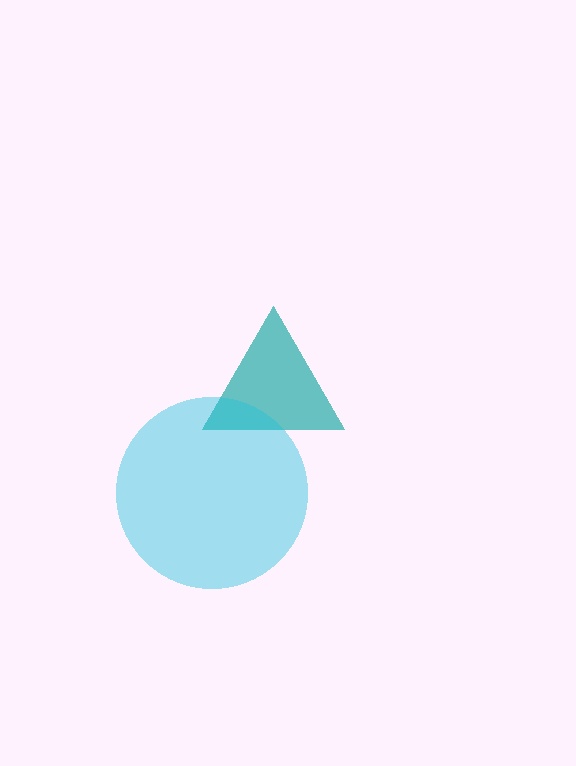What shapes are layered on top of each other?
The layered shapes are: a teal triangle, a cyan circle.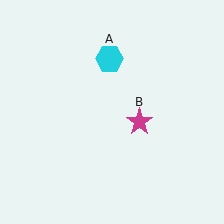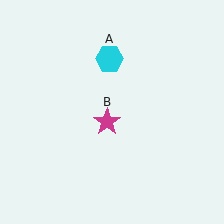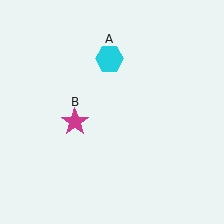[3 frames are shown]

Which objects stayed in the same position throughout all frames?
Cyan hexagon (object A) remained stationary.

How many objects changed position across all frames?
1 object changed position: magenta star (object B).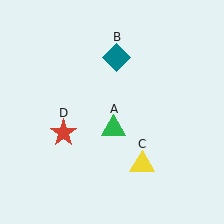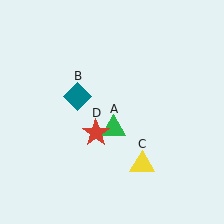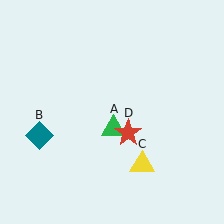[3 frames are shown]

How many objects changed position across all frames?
2 objects changed position: teal diamond (object B), red star (object D).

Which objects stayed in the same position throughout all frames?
Green triangle (object A) and yellow triangle (object C) remained stationary.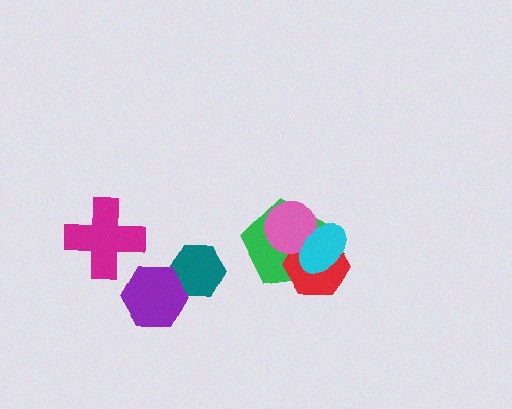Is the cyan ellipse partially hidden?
No, no other shape covers it.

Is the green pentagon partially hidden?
Yes, it is partially covered by another shape.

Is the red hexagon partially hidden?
Yes, it is partially covered by another shape.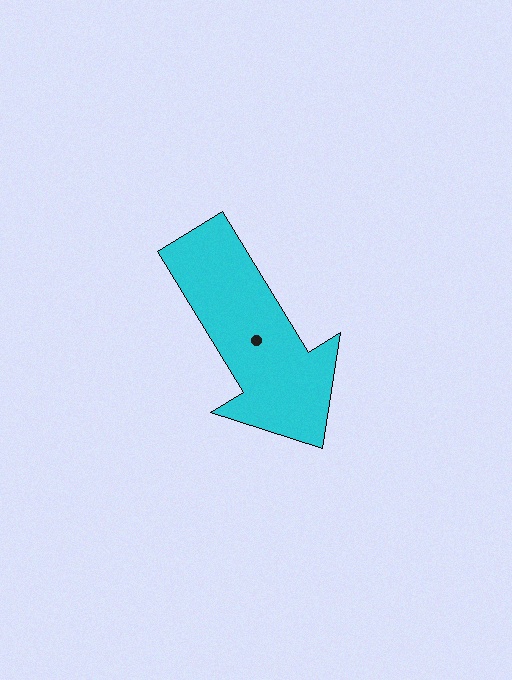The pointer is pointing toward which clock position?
Roughly 5 o'clock.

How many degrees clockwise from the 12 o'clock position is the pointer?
Approximately 148 degrees.